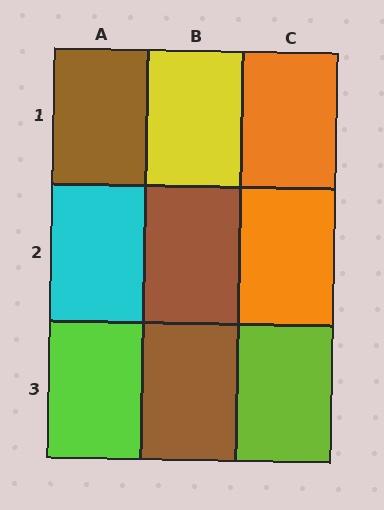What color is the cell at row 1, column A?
Brown.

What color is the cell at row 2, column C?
Orange.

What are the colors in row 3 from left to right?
Lime, brown, lime.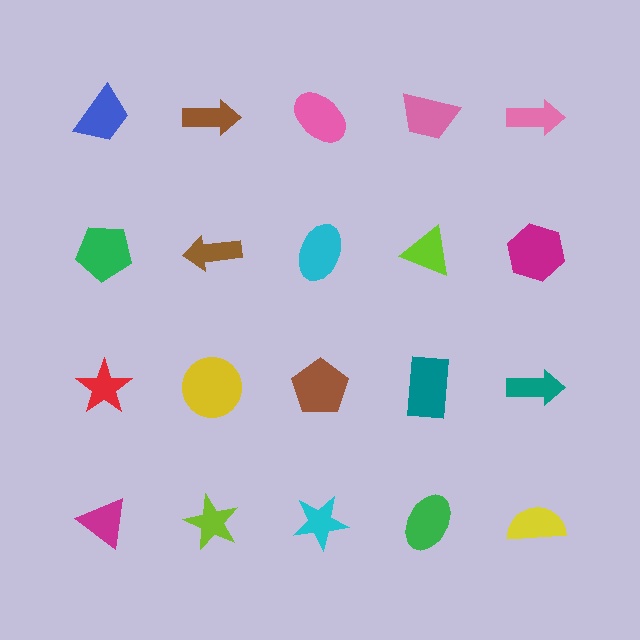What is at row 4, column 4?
A green ellipse.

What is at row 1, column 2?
A brown arrow.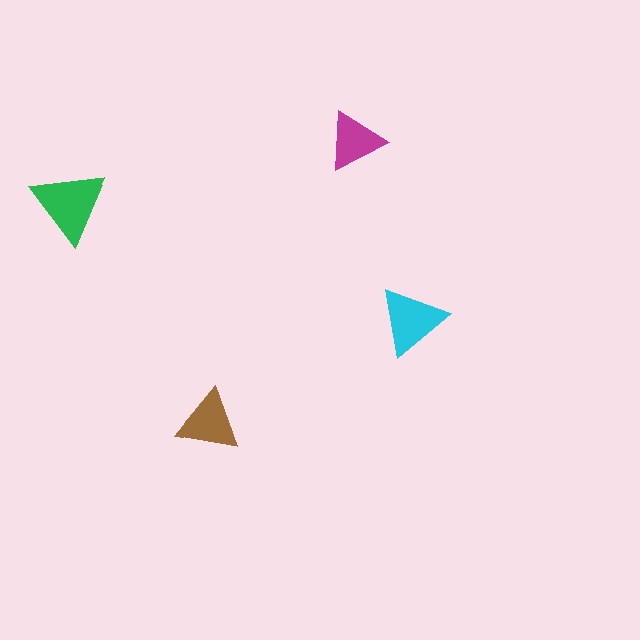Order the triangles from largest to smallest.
the green one, the cyan one, the brown one, the magenta one.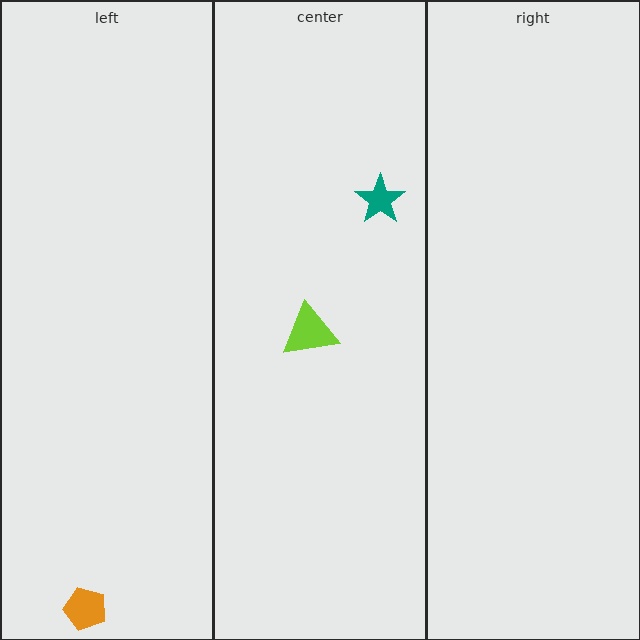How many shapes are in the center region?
2.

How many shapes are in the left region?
1.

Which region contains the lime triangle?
The center region.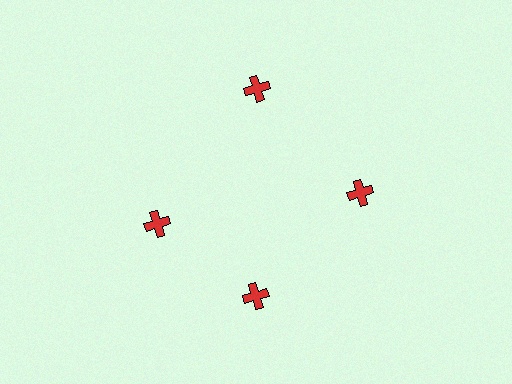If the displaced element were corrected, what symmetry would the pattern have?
It would have 4-fold rotational symmetry — the pattern would map onto itself every 90 degrees.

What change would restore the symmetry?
The symmetry would be restored by rotating it back into even spacing with its neighbors so that all 4 crosses sit at equal angles and equal distance from the center.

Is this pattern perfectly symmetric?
No. The 4 red crosses are arranged in a ring, but one element near the 9 o'clock position is rotated out of alignment along the ring, breaking the 4-fold rotational symmetry.